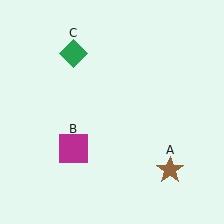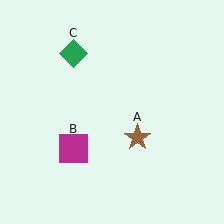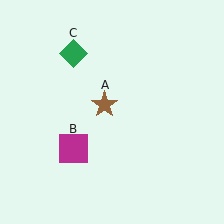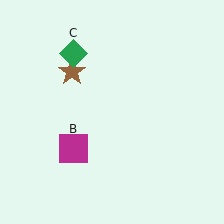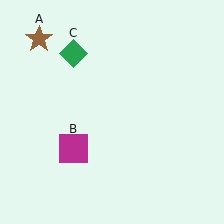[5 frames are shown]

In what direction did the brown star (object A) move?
The brown star (object A) moved up and to the left.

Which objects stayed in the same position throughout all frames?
Magenta square (object B) and green diamond (object C) remained stationary.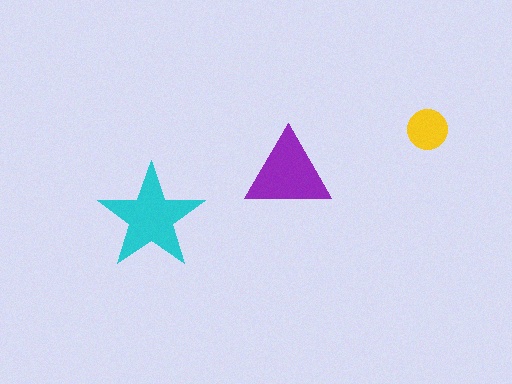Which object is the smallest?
The yellow circle.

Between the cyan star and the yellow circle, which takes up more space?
The cyan star.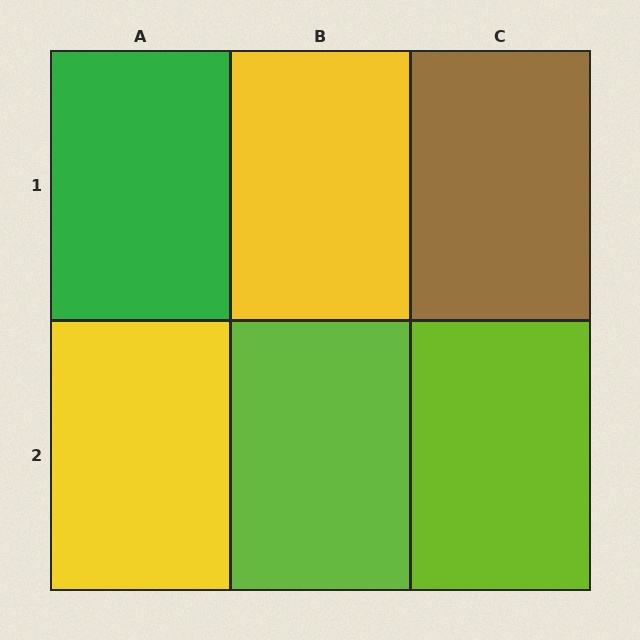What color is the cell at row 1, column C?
Brown.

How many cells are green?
1 cell is green.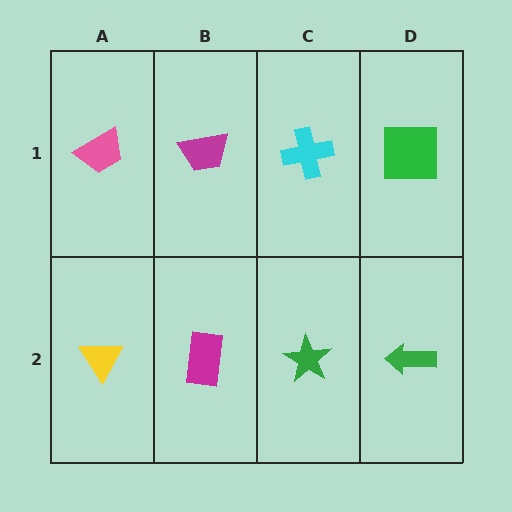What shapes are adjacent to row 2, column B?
A magenta trapezoid (row 1, column B), a yellow triangle (row 2, column A), a green star (row 2, column C).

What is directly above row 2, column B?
A magenta trapezoid.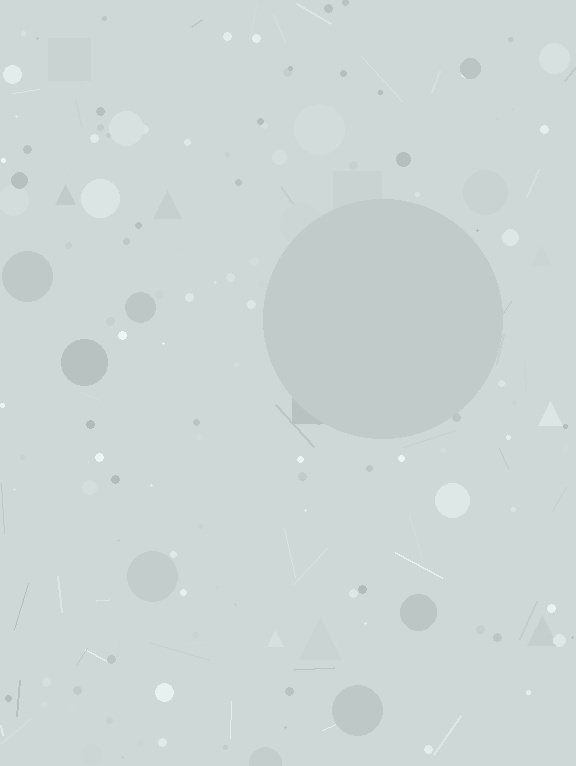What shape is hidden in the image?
A circle is hidden in the image.